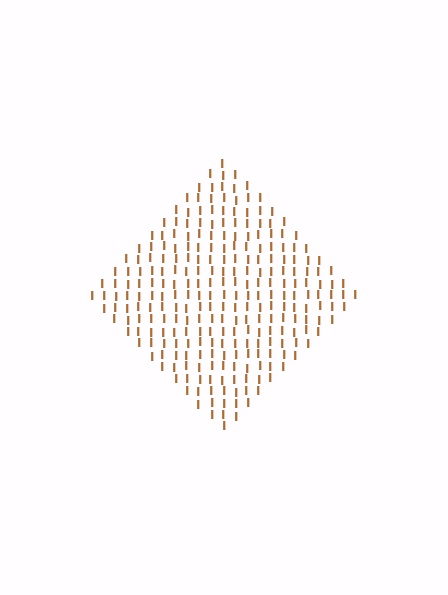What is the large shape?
The large shape is a diamond.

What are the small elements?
The small elements are letter I's.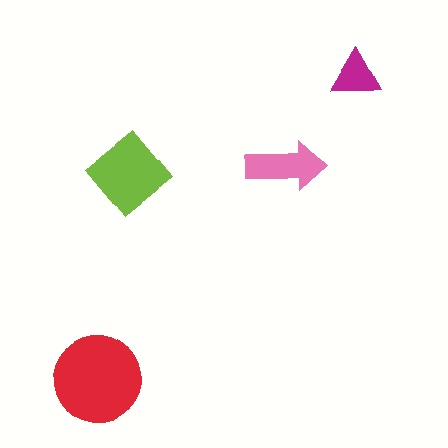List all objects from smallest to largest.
The magenta triangle, the pink arrow, the lime diamond, the red circle.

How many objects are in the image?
There are 4 objects in the image.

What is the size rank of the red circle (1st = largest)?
1st.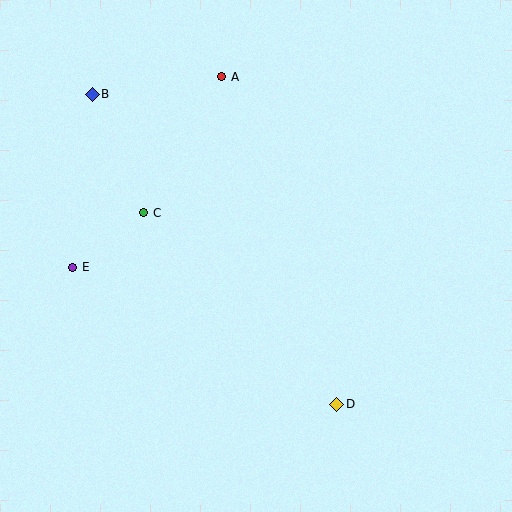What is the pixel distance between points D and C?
The distance between D and C is 272 pixels.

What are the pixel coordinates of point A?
Point A is at (222, 77).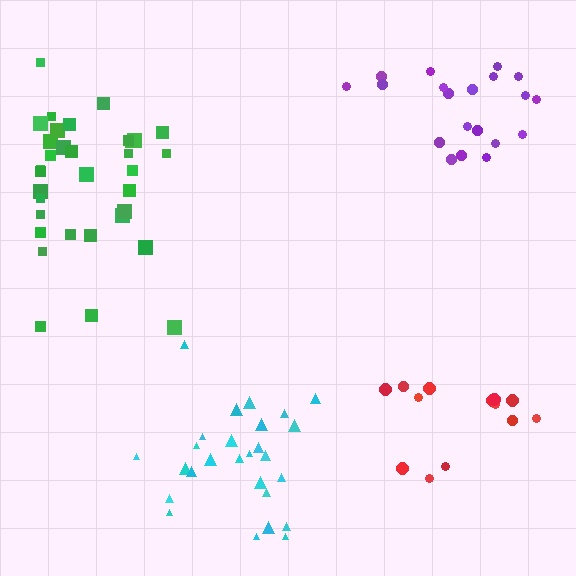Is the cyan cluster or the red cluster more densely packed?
Cyan.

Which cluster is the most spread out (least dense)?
Red.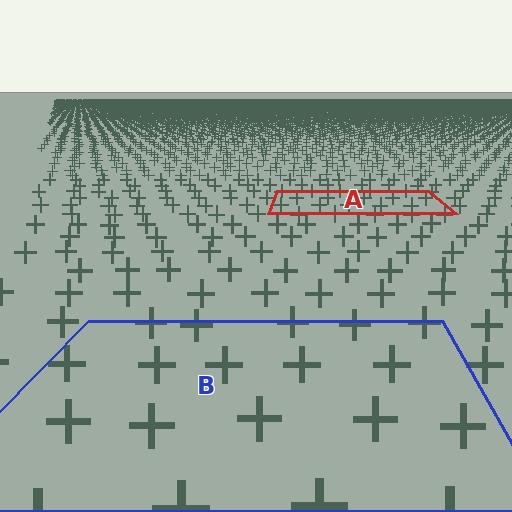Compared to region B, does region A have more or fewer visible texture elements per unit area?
Region A has more texture elements per unit area — they are packed more densely because it is farther away.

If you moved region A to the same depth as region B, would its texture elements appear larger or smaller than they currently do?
They would appear larger. At a closer depth, the same texture elements are projected at a bigger on-screen size.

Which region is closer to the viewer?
Region B is closer. The texture elements there are larger and more spread out.